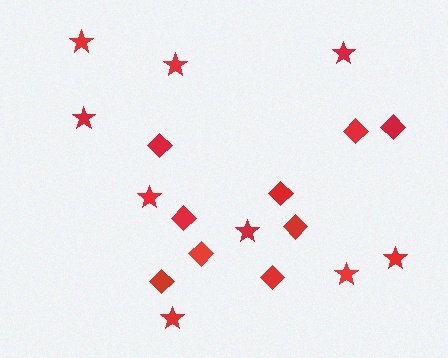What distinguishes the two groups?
There are 2 groups: one group of diamonds (9) and one group of stars (9).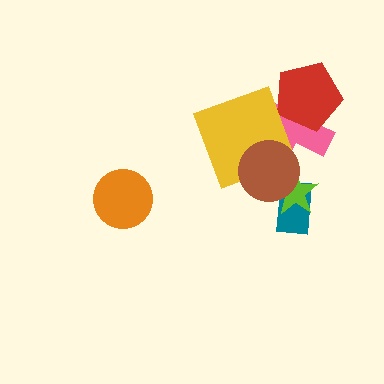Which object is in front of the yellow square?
The brown circle is in front of the yellow square.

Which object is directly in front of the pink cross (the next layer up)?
The red pentagon is directly in front of the pink cross.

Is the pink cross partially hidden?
Yes, it is partially covered by another shape.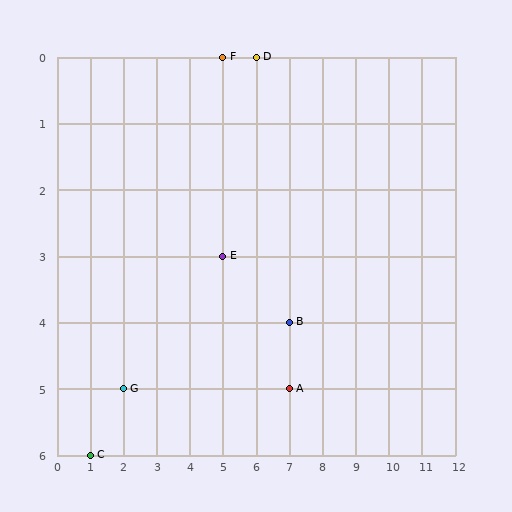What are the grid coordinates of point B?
Point B is at grid coordinates (7, 4).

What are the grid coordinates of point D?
Point D is at grid coordinates (6, 0).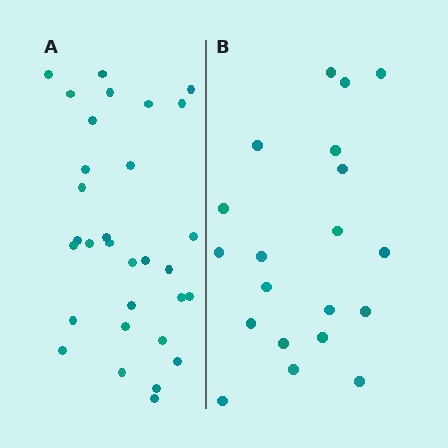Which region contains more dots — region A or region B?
Region A (the left region) has more dots.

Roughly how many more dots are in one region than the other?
Region A has roughly 12 or so more dots than region B.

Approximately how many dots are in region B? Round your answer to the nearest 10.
About 20 dots.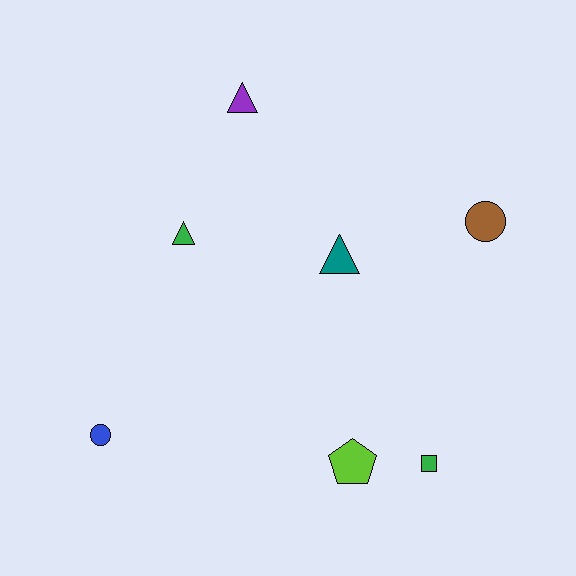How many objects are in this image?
There are 7 objects.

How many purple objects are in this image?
There is 1 purple object.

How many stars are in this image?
There are no stars.